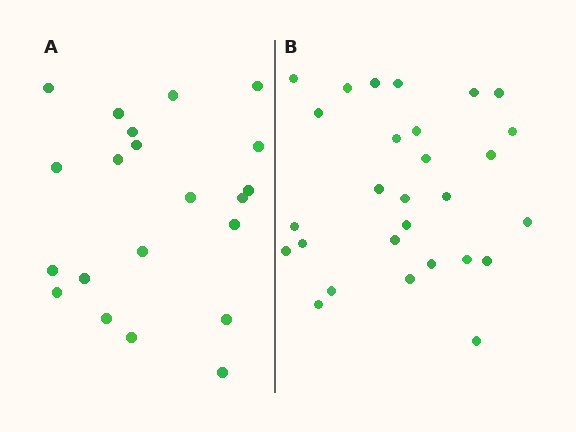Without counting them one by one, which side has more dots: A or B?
Region B (the right region) has more dots.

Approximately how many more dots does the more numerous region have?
Region B has roughly 8 or so more dots than region A.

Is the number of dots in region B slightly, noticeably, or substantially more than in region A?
Region B has noticeably more, but not dramatically so. The ratio is roughly 1.3 to 1.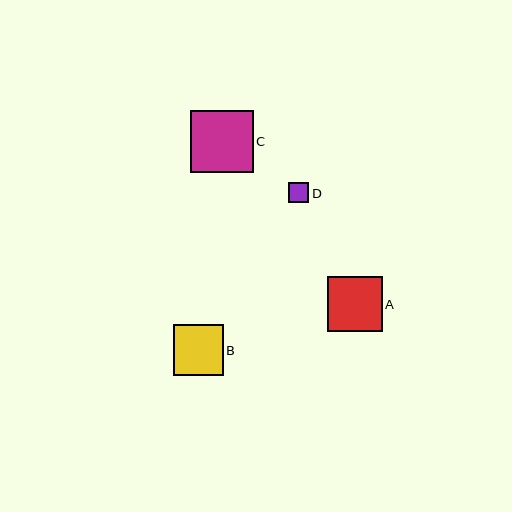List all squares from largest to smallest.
From largest to smallest: C, A, B, D.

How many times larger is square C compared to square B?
Square C is approximately 1.2 times the size of square B.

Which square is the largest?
Square C is the largest with a size of approximately 63 pixels.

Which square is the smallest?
Square D is the smallest with a size of approximately 21 pixels.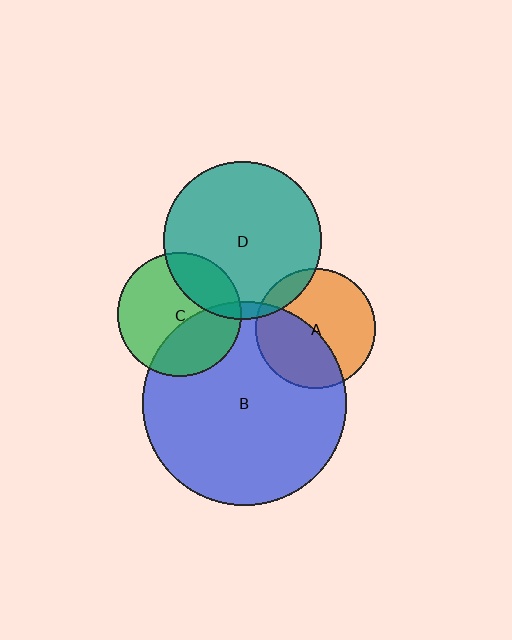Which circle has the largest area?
Circle B (blue).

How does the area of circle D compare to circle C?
Approximately 1.6 times.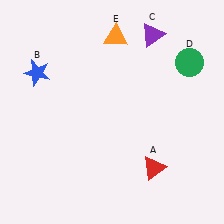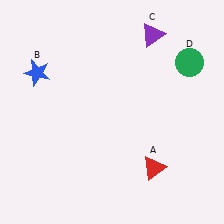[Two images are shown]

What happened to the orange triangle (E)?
The orange triangle (E) was removed in Image 2. It was in the top-right area of Image 1.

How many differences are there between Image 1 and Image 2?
There is 1 difference between the two images.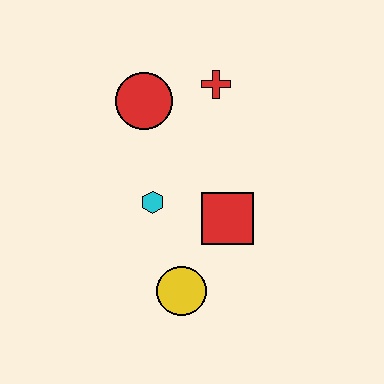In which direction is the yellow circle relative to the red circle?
The yellow circle is below the red circle.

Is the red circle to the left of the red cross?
Yes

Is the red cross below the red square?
No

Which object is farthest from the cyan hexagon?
The red cross is farthest from the cyan hexagon.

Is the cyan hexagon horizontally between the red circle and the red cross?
Yes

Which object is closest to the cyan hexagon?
The red square is closest to the cyan hexagon.